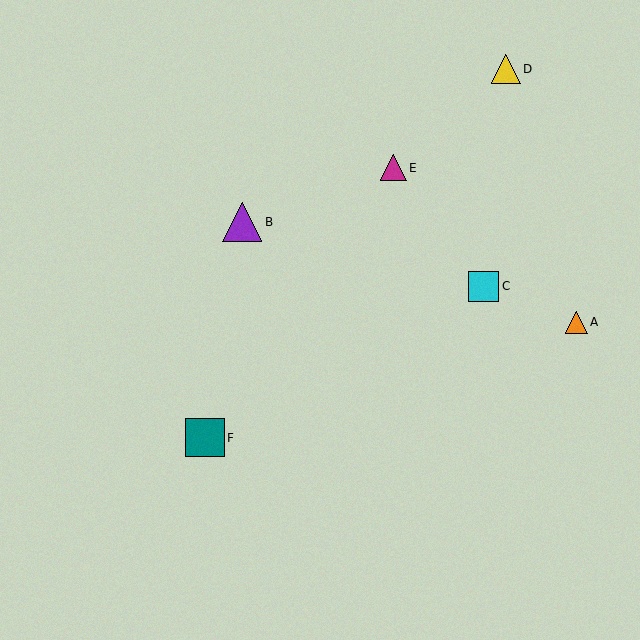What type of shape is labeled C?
Shape C is a cyan square.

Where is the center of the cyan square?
The center of the cyan square is at (483, 286).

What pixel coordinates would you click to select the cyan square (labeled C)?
Click at (483, 286) to select the cyan square C.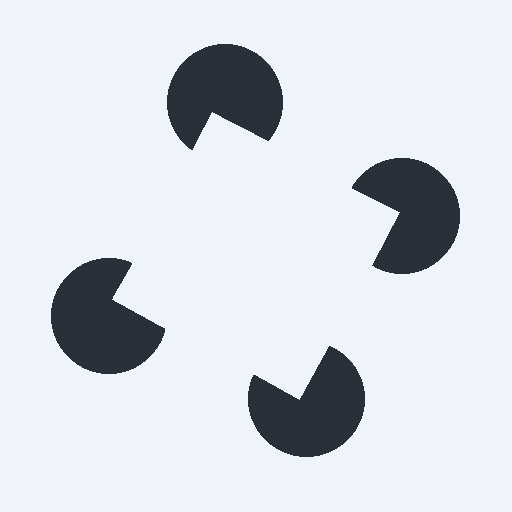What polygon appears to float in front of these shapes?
An illusory square — its edges are inferred from the aligned wedge cuts in the pac-man discs, not physically drawn.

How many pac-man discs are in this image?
There are 4 — one at each vertex of the illusory square.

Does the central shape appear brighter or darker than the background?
It typically appears slightly brighter than the background, even though no actual brightness change is drawn.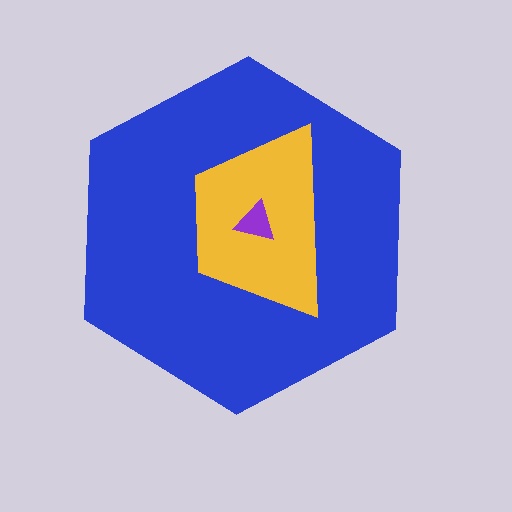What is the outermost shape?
The blue hexagon.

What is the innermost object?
The purple triangle.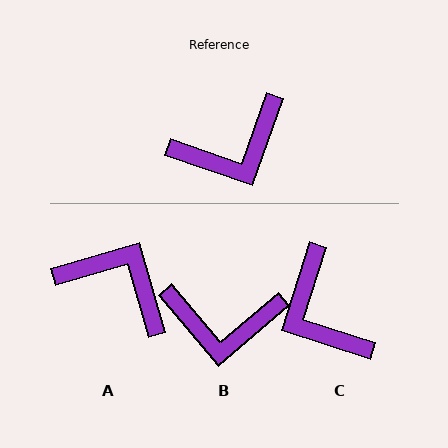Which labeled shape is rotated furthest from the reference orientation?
A, about 126 degrees away.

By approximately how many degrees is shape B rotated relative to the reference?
Approximately 30 degrees clockwise.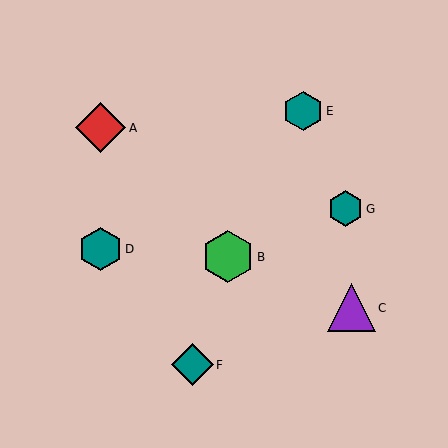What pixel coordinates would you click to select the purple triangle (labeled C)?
Click at (351, 308) to select the purple triangle C.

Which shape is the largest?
The green hexagon (labeled B) is the largest.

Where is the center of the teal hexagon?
The center of the teal hexagon is at (346, 209).